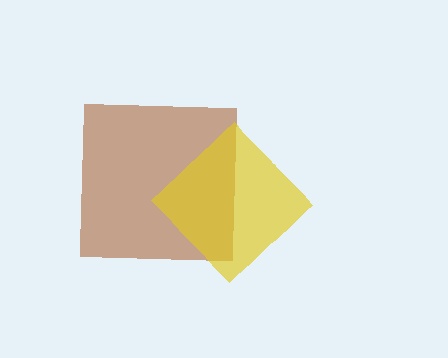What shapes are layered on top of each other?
The layered shapes are: a brown square, a yellow diamond.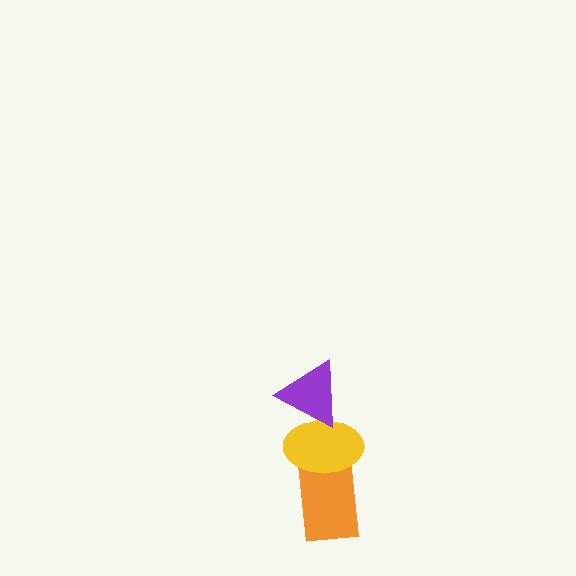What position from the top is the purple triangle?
The purple triangle is 1st from the top.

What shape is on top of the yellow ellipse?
The purple triangle is on top of the yellow ellipse.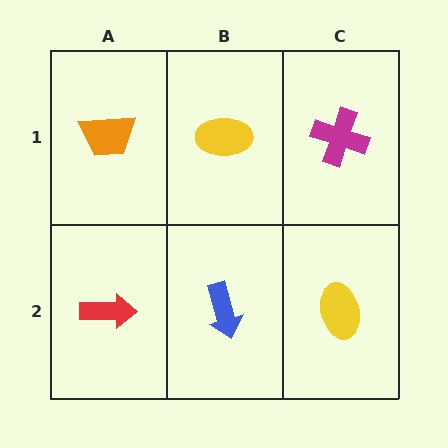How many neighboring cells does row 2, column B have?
3.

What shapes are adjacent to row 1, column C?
A yellow ellipse (row 2, column C), a yellow ellipse (row 1, column B).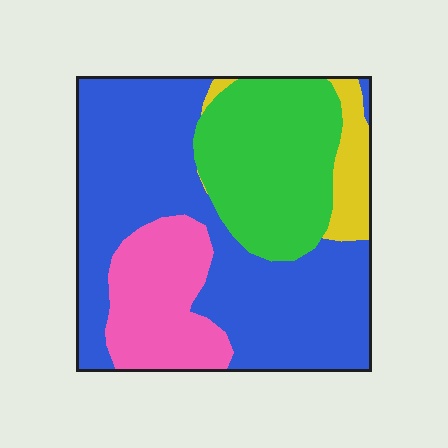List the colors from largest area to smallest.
From largest to smallest: blue, green, pink, yellow.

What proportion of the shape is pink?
Pink covers roughly 15% of the shape.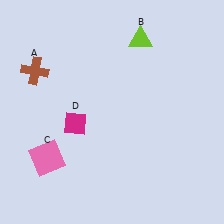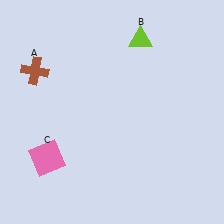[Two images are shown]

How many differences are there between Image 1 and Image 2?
There is 1 difference between the two images.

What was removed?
The magenta diamond (D) was removed in Image 2.